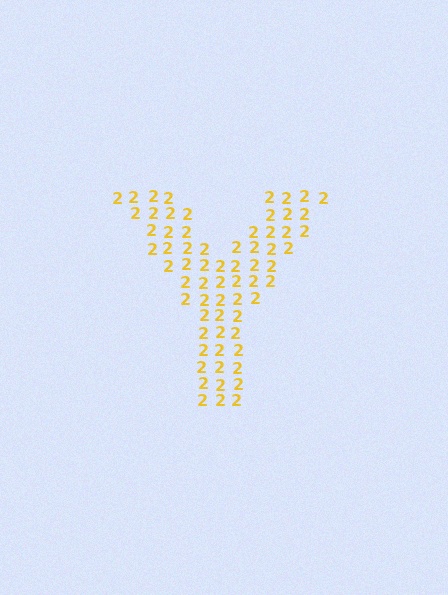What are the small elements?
The small elements are digit 2's.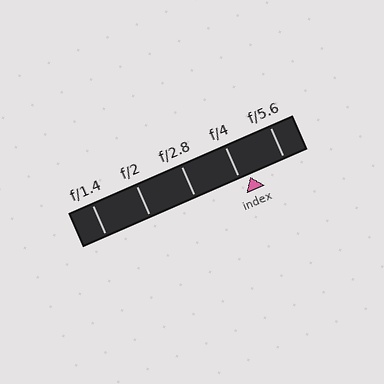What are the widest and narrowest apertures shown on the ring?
The widest aperture shown is f/1.4 and the narrowest is f/5.6.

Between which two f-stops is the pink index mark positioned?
The index mark is between f/4 and f/5.6.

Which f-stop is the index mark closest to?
The index mark is closest to f/4.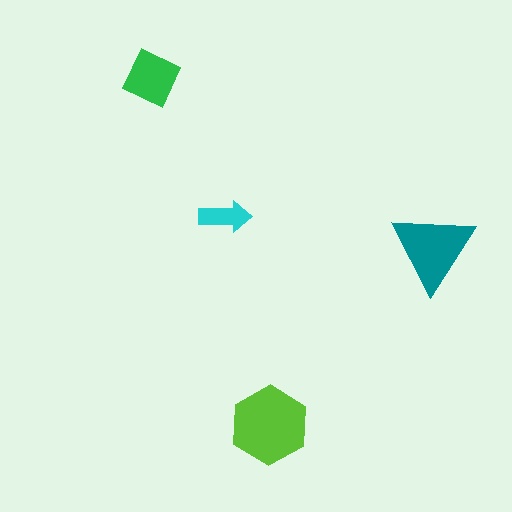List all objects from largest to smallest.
The lime hexagon, the teal triangle, the green square, the cyan arrow.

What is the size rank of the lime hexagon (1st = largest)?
1st.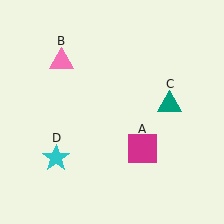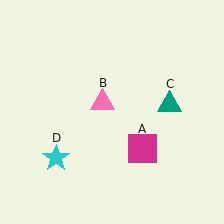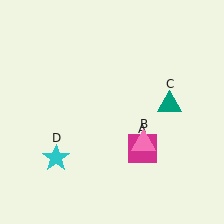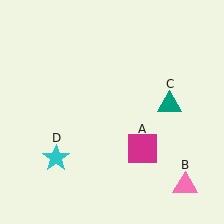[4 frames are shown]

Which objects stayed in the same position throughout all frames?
Magenta square (object A) and teal triangle (object C) and cyan star (object D) remained stationary.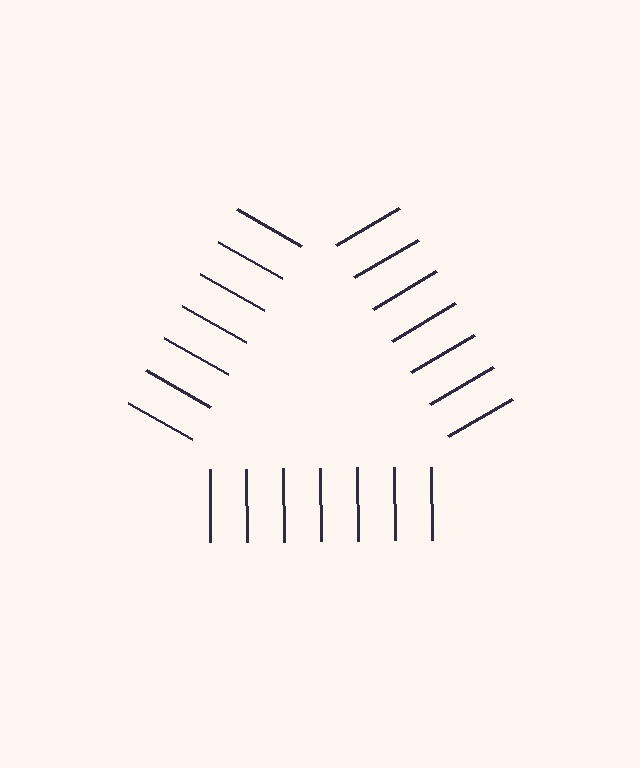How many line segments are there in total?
21 — 7 along each of the 3 edges.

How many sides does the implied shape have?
3 sides — the line-ends trace a triangle.